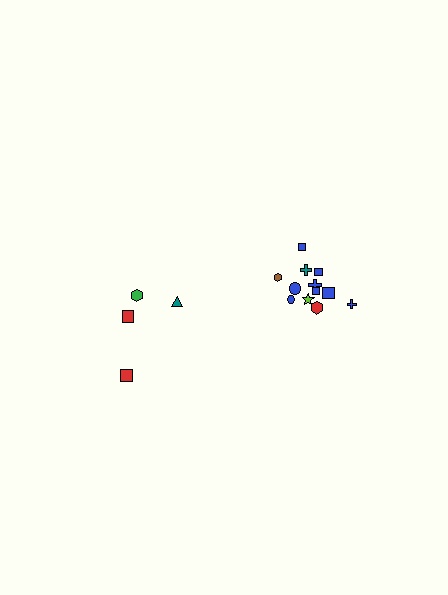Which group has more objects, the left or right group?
The right group.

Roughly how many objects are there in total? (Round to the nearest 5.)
Roughly 15 objects in total.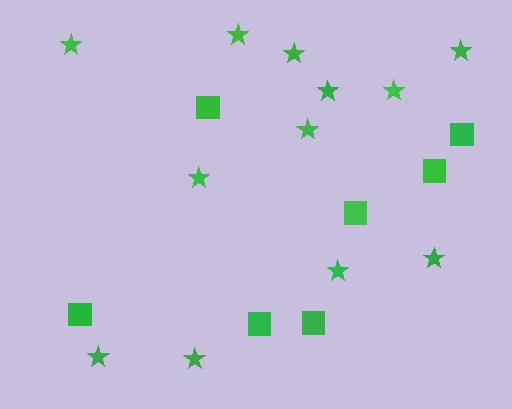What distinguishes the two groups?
There are 2 groups: one group of squares (7) and one group of stars (12).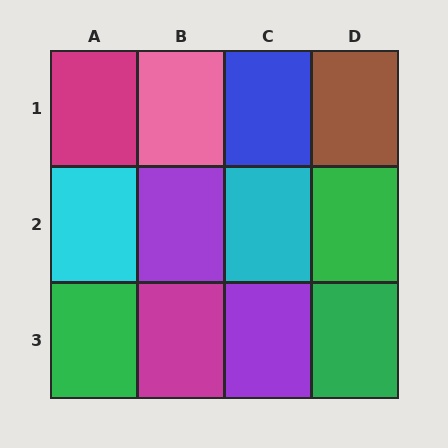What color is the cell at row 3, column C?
Purple.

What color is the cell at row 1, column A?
Magenta.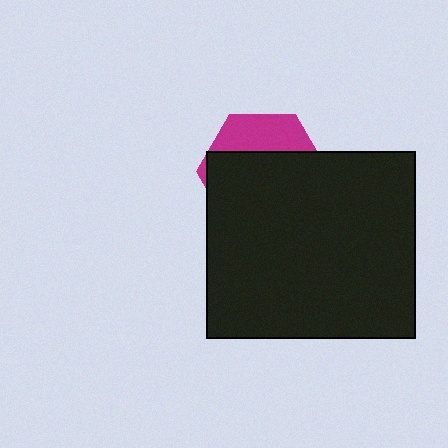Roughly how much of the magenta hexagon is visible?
A small part of it is visible (roughly 30%).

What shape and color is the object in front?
The object in front is a black rectangle.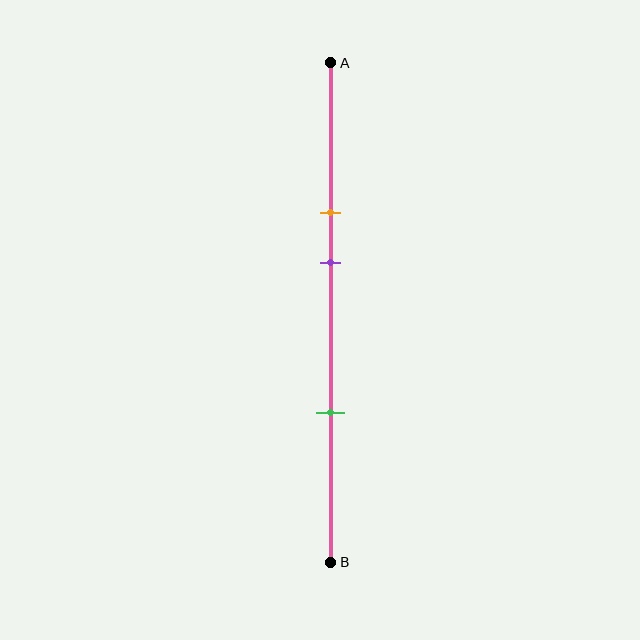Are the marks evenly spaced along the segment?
No, the marks are not evenly spaced.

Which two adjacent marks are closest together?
The orange and purple marks are the closest adjacent pair.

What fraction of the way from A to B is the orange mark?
The orange mark is approximately 30% (0.3) of the way from A to B.